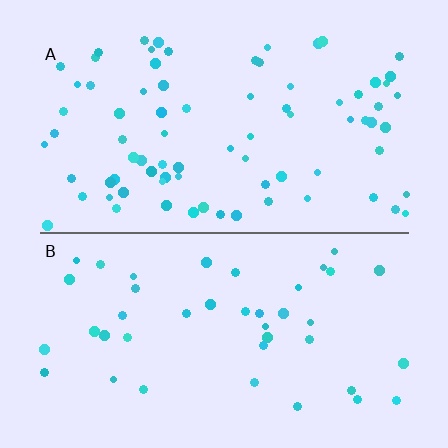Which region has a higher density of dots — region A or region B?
A (the top).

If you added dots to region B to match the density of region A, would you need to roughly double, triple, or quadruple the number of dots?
Approximately double.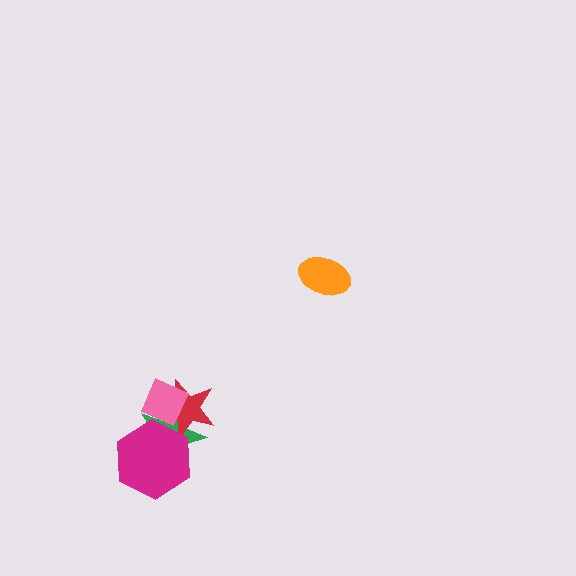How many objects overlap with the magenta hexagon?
3 objects overlap with the magenta hexagon.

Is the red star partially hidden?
Yes, it is partially covered by another shape.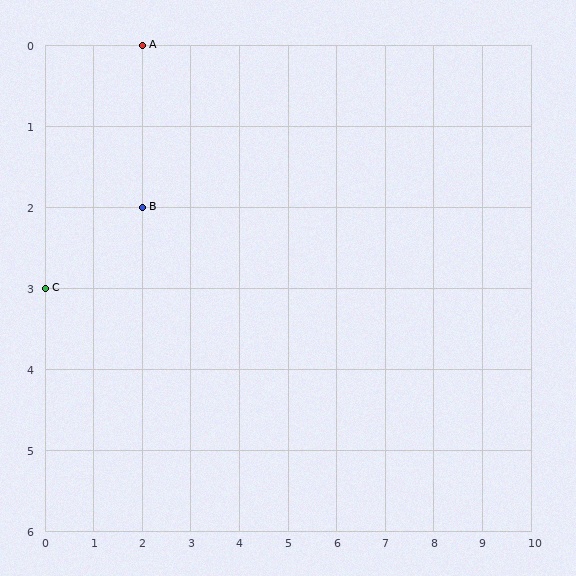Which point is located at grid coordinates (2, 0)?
Point A is at (2, 0).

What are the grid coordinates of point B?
Point B is at grid coordinates (2, 2).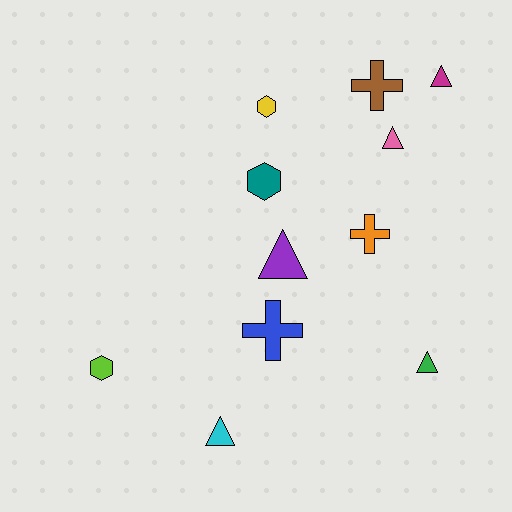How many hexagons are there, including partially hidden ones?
There are 3 hexagons.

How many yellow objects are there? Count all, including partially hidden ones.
There is 1 yellow object.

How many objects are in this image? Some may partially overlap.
There are 11 objects.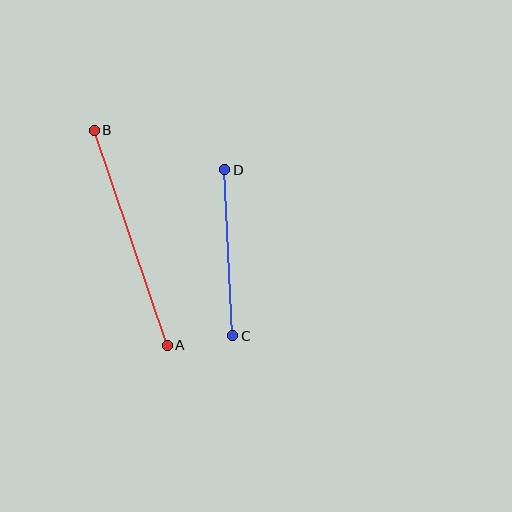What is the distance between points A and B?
The distance is approximately 227 pixels.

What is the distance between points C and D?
The distance is approximately 166 pixels.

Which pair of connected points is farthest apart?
Points A and B are farthest apart.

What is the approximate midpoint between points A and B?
The midpoint is at approximately (131, 238) pixels.